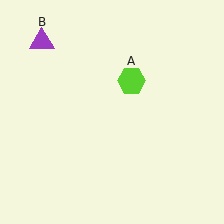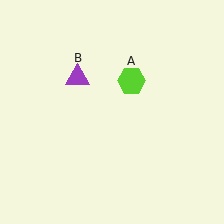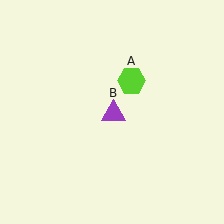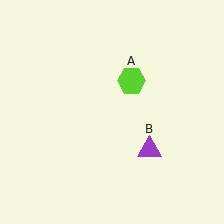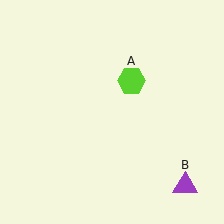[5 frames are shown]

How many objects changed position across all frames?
1 object changed position: purple triangle (object B).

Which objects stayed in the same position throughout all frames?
Lime hexagon (object A) remained stationary.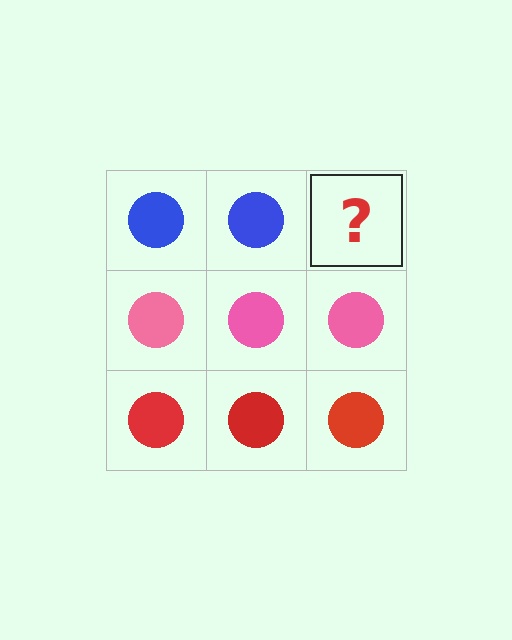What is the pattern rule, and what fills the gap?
The rule is that each row has a consistent color. The gap should be filled with a blue circle.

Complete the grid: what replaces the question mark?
The question mark should be replaced with a blue circle.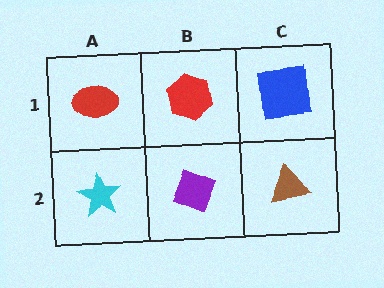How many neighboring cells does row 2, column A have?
2.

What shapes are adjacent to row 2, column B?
A red hexagon (row 1, column B), a cyan star (row 2, column A), a brown triangle (row 2, column C).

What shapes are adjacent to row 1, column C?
A brown triangle (row 2, column C), a red hexagon (row 1, column B).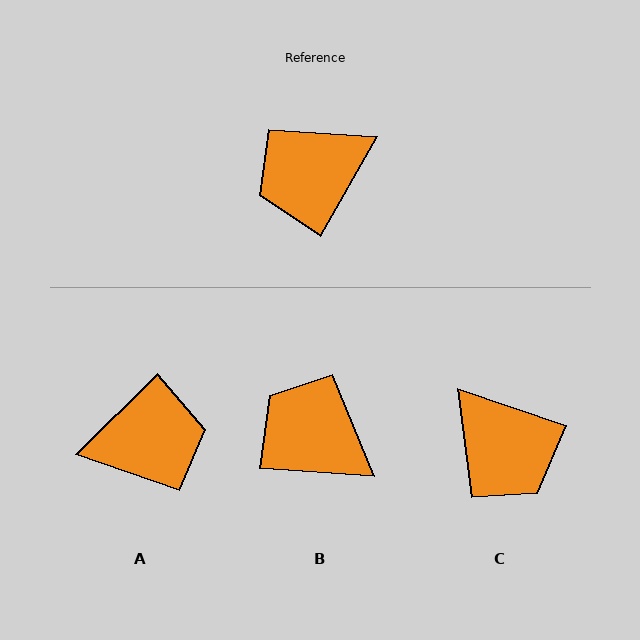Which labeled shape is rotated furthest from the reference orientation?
A, about 165 degrees away.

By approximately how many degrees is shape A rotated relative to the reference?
Approximately 165 degrees counter-clockwise.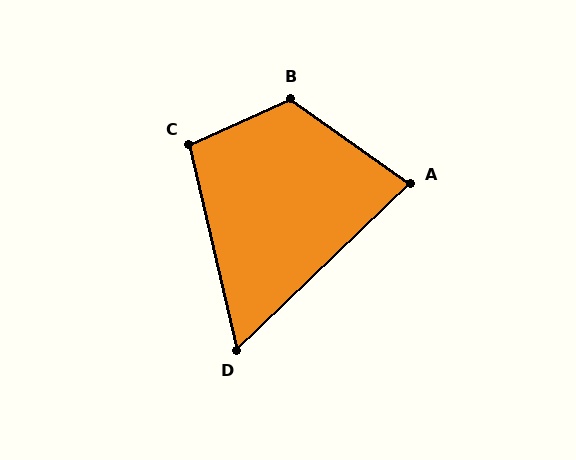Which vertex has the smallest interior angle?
D, at approximately 59 degrees.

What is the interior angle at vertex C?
Approximately 101 degrees (obtuse).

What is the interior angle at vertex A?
Approximately 79 degrees (acute).